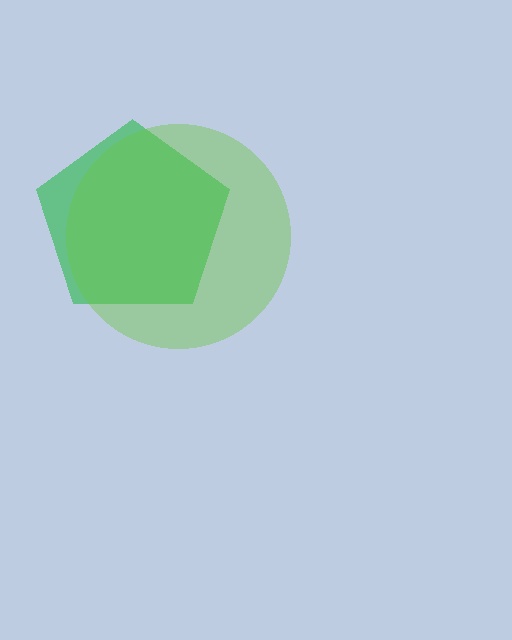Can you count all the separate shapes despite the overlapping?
Yes, there are 2 separate shapes.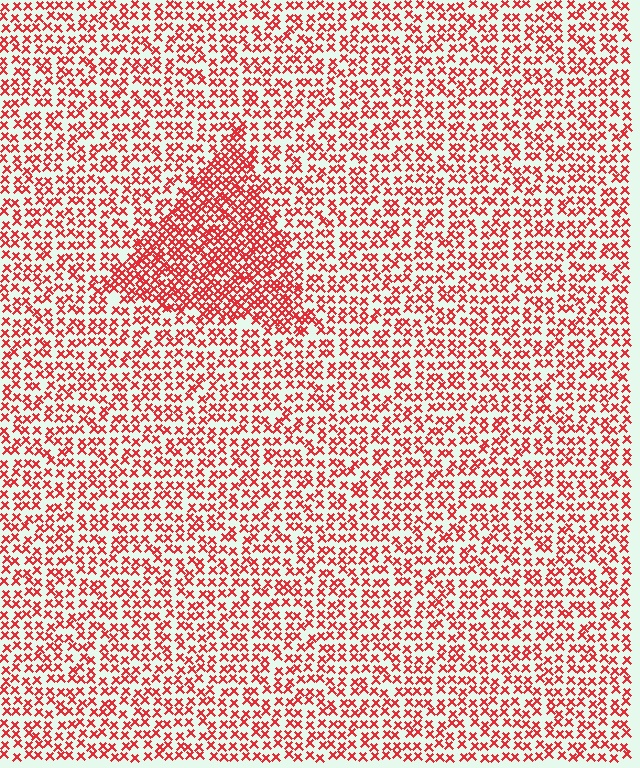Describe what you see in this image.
The image contains small red elements arranged at two different densities. A triangle-shaped region is visible where the elements are more densely packed than the surrounding area.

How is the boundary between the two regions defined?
The boundary is defined by a change in element density (approximately 1.9x ratio). All elements are the same color, size, and shape.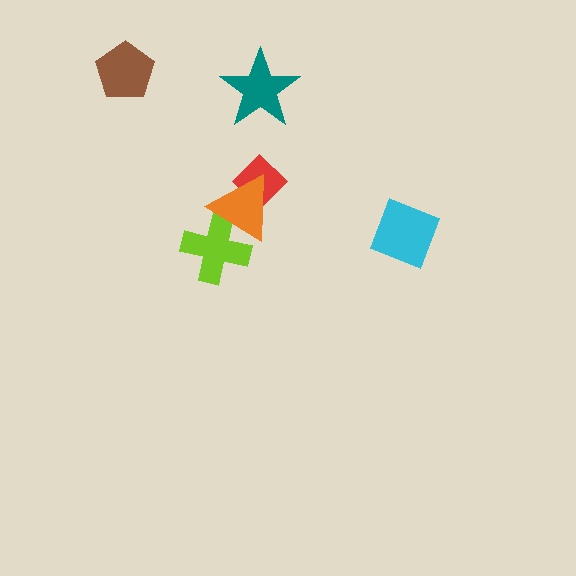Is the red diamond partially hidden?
Yes, it is partially covered by another shape.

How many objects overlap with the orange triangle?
2 objects overlap with the orange triangle.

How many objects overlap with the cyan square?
0 objects overlap with the cyan square.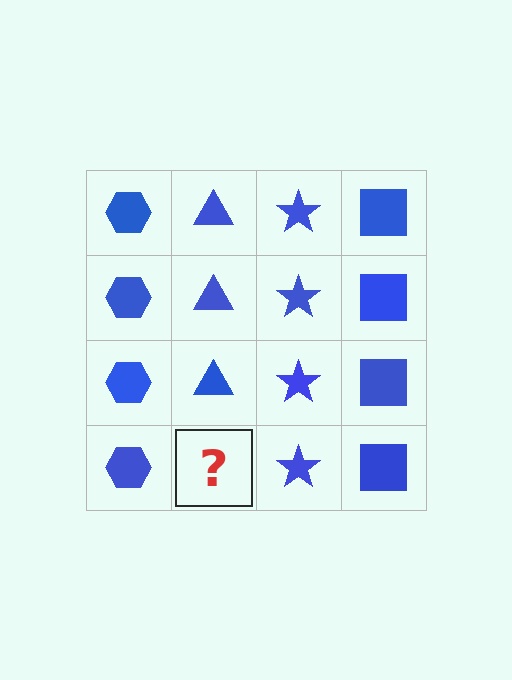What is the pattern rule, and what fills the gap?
The rule is that each column has a consistent shape. The gap should be filled with a blue triangle.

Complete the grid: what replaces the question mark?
The question mark should be replaced with a blue triangle.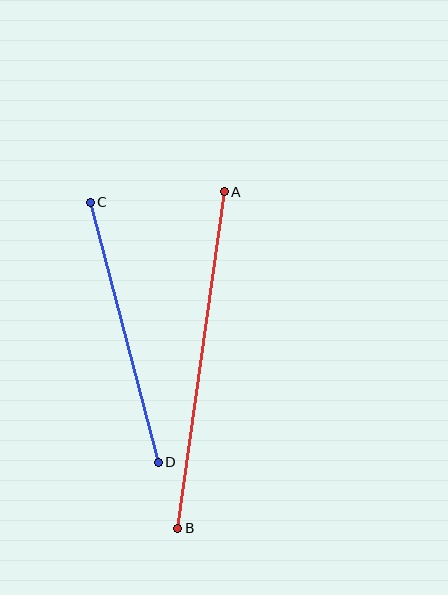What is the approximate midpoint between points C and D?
The midpoint is at approximately (124, 332) pixels.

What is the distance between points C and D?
The distance is approximately 269 pixels.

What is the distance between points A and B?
The distance is approximately 340 pixels.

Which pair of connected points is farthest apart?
Points A and B are farthest apart.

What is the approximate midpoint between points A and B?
The midpoint is at approximately (201, 360) pixels.